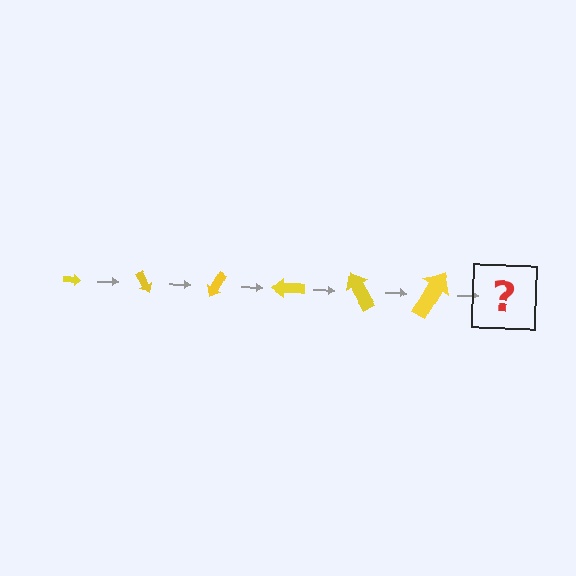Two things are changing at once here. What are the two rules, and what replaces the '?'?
The two rules are that the arrow grows larger each step and it rotates 60 degrees each step. The '?' should be an arrow, larger than the previous one and rotated 360 degrees from the start.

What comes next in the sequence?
The next element should be an arrow, larger than the previous one and rotated 360 degrees from the start.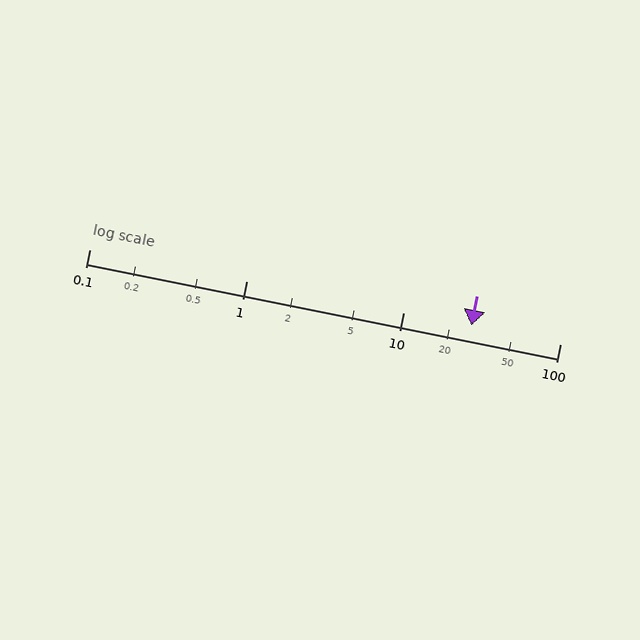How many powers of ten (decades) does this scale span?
The scale spans 3 decades, from 0.1 to 100.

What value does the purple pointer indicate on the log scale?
The pointer indicates approximately 27.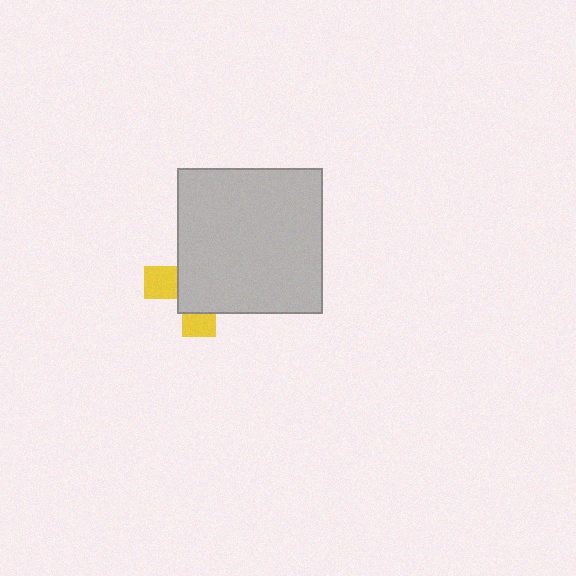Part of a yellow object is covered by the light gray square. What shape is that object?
It is a cross.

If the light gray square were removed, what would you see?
You would see the complete yellow cross.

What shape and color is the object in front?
The object in front is a light gray square.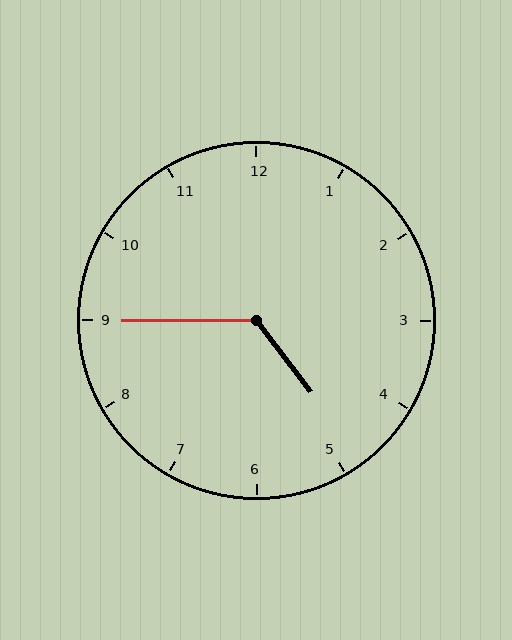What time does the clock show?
4:45.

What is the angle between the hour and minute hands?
Approximately 128 degrees.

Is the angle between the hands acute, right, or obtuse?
It is obtuse.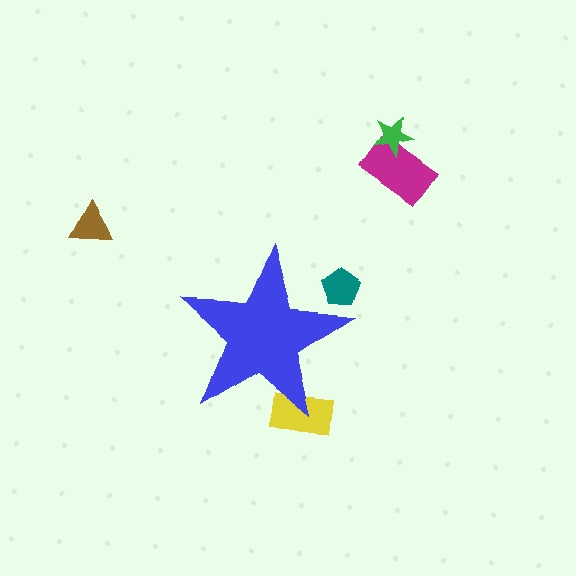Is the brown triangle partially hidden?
No, the brown triangle is fully visible.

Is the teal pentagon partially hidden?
Yes, the teal pentagon is partially hidden behind the blue star.